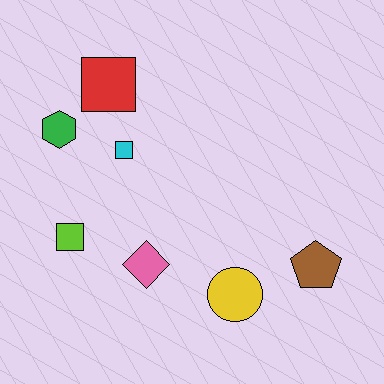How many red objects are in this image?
There is 1 red object.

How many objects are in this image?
There are 7 objects.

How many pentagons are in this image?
There is 1 pentagon.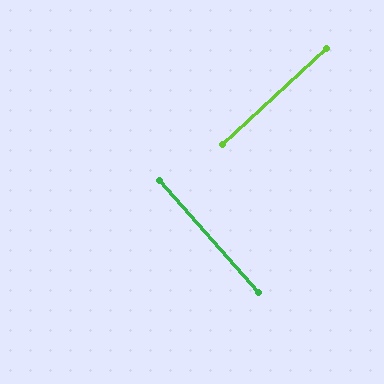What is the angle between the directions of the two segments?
Approximately 89 degrees.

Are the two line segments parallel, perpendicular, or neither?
Perpendicular — they meet at approximately 89°.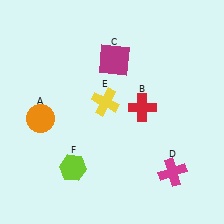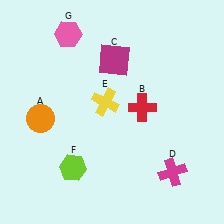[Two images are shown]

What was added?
A pink hexagon (G) was added in Image 2.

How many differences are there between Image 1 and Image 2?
There is 1 difference between the two images.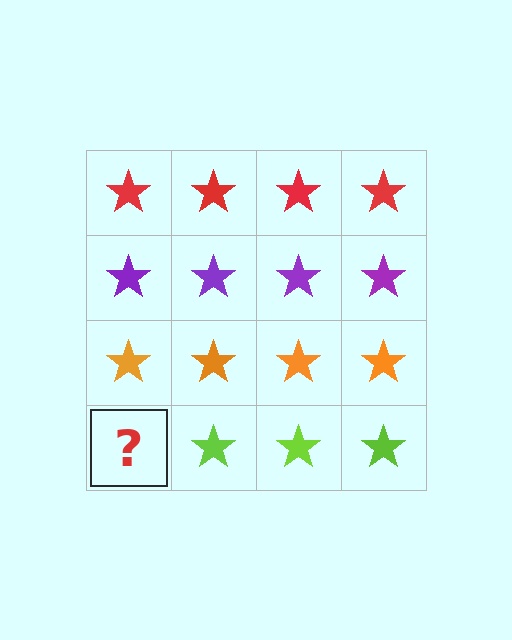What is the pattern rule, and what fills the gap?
The rule is that each row has a consistent color. The gap should be filled with a lime star.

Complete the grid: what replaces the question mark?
The question mark should be replaced with a lime star.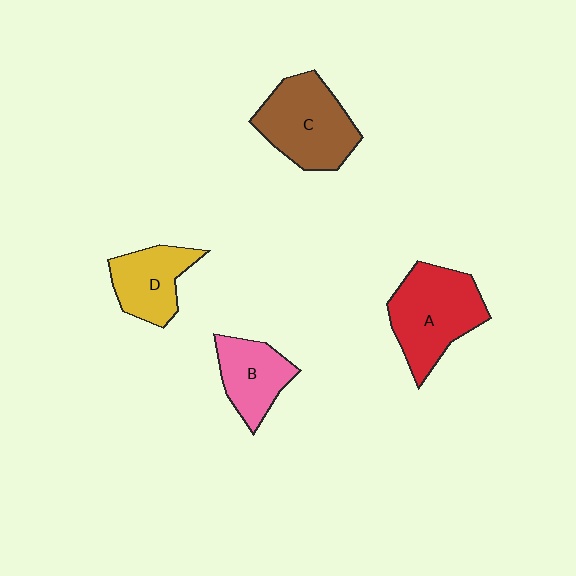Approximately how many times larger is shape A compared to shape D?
Approximately 1.5 times.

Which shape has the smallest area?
Shape B (pink).